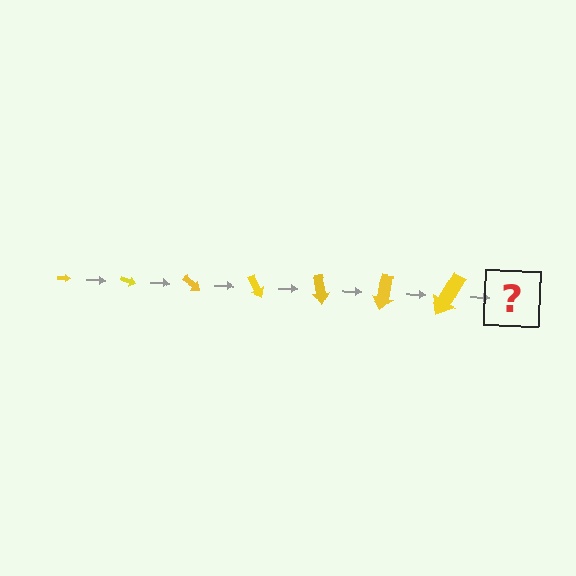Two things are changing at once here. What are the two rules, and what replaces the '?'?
The two rules are that the arrow grows larger each step and it rotates 20 degrees each step. The '?' should be an arrow, larger than the previous one and rotated 140 degrees from the start.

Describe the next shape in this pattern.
It should be an arrow, larger than the previous one and rotated 140 degrees from the start.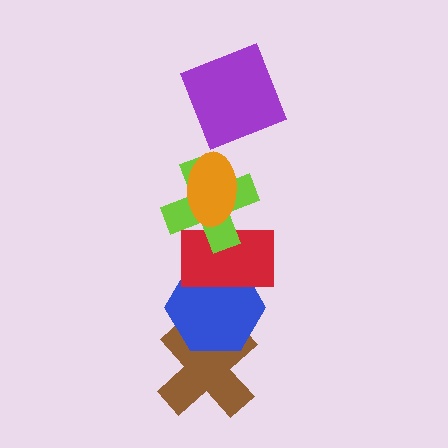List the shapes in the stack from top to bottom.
From top to bottom: the purple square, the orange ellipse, the lime cross, the red rectangle, the blue hexagon, the brown cross.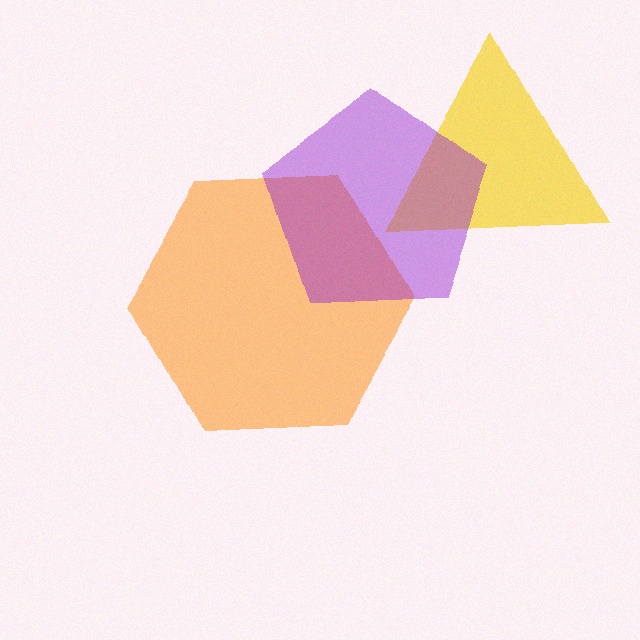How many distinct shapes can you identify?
There are 3 distinct shapes: a yellow triangle, an orange hexagon, a purple pentagon.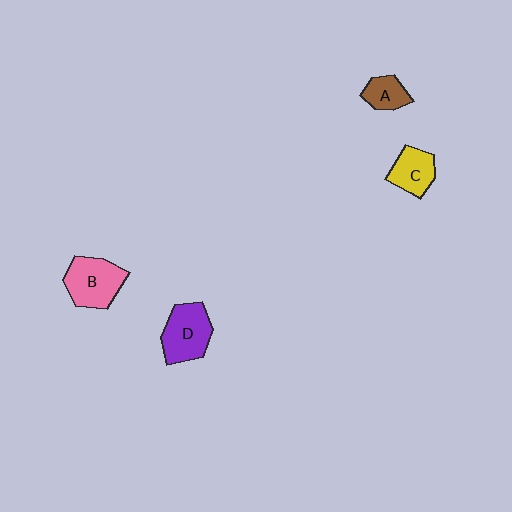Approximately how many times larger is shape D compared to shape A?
Approximately 1.8 times.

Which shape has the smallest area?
Shape A (brown).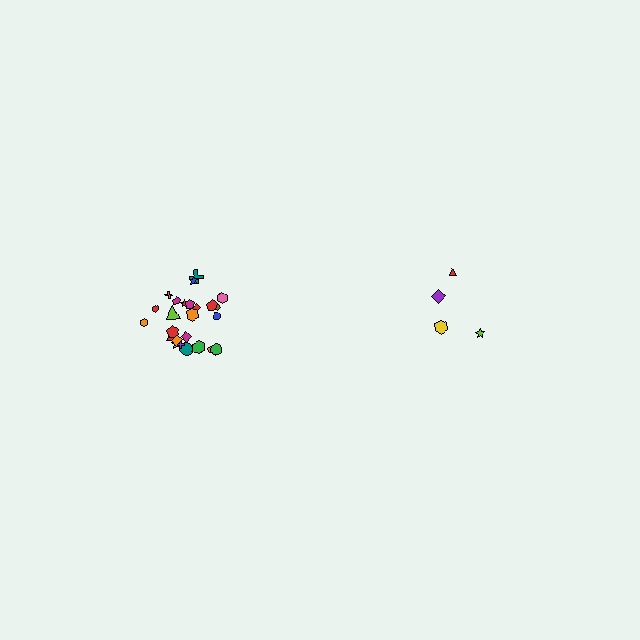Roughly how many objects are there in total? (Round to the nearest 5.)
Roughly 30 objects in total.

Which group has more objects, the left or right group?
The left group.